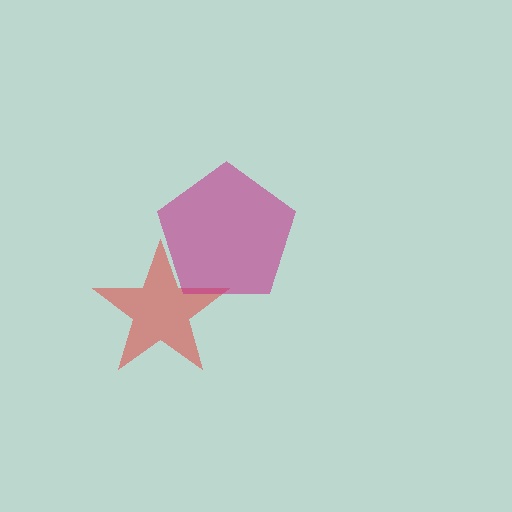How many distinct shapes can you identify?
There are 2 distinct shapes: a red star, a magenta pentagon.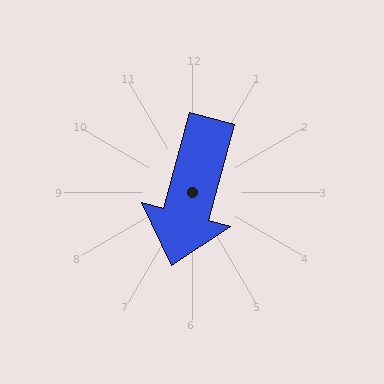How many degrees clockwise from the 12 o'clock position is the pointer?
Approximately 195 degrees.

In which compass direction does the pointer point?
South.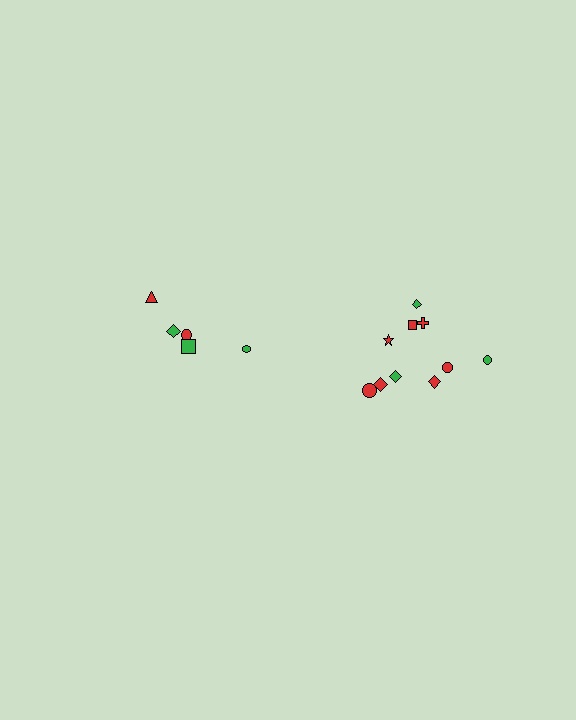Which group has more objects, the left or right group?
The right group.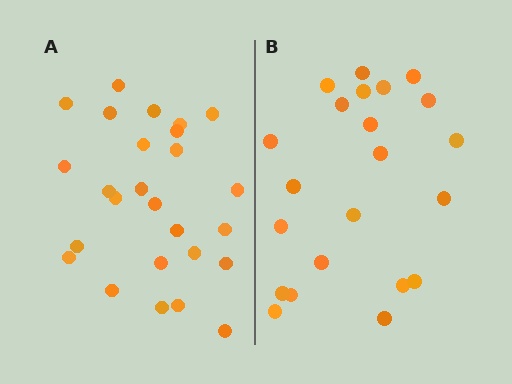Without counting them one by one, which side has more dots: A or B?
Region A (the left region) has more dots.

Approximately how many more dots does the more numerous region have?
Region A has about 4 more dots than region B.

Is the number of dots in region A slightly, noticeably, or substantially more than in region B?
Region A has only slightly more — the two regions are fairly close. The ratio is roughly 1.2 to 1.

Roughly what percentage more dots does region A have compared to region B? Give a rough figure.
About 20% more.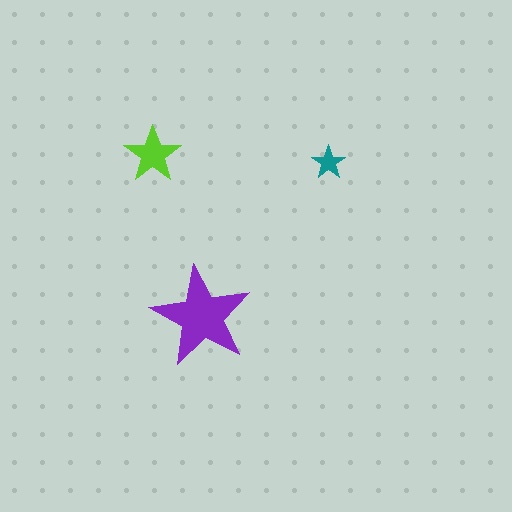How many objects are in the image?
There are 3 objects in the image.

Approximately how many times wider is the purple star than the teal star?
About 3 times wider.